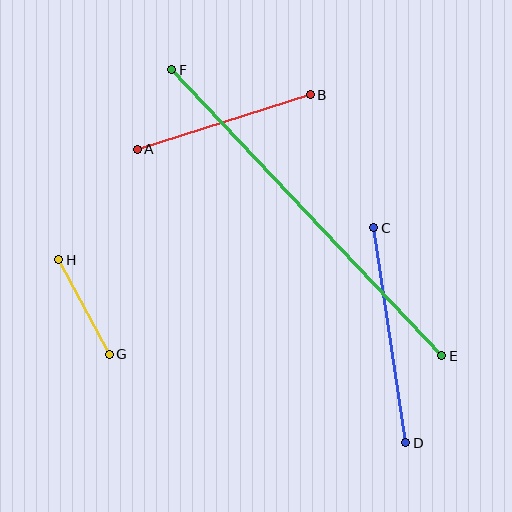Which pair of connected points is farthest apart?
Points E and F are farthest apart.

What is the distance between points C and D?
The distance is approximately 217 pixels.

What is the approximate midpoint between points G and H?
The midpoint is at approximately (84, 307) pixels.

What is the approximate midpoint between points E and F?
The midpoint is at approximately (307, 213) pixels.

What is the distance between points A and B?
The distance is approximately 181 pixels.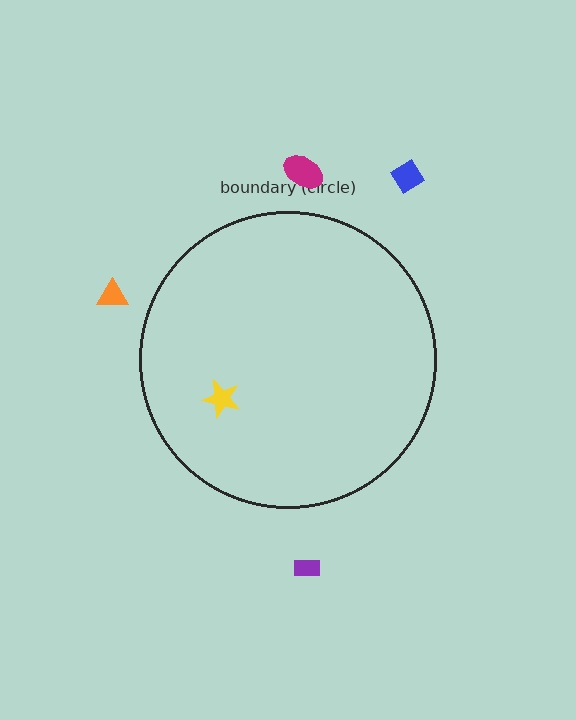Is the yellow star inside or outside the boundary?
Inside.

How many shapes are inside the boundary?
1 inside, 4 outside.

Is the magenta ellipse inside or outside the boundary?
Outside.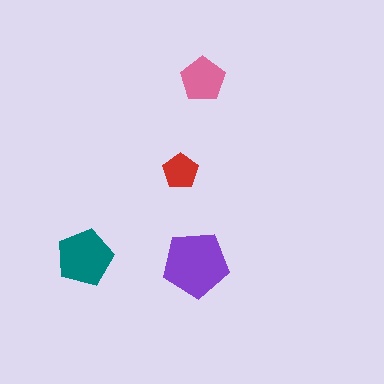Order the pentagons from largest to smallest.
the purple one, the teal one, the pink one, the red one.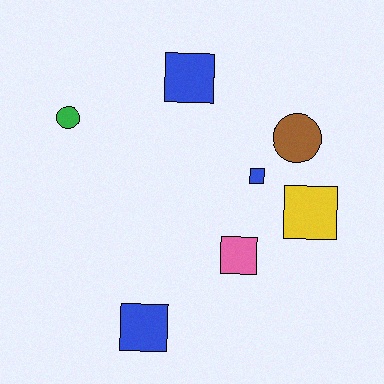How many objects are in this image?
There are 7 objects.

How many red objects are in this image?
There are no red objects.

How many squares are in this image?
There are 5 squares.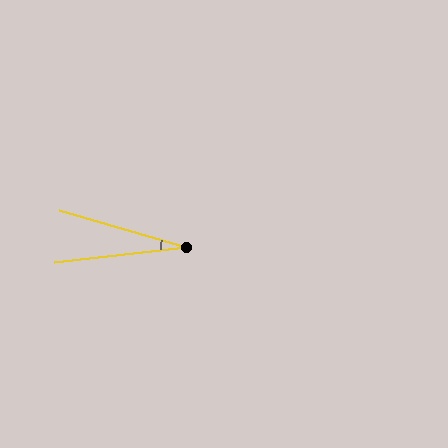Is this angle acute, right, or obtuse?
It is acute.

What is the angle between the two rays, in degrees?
Approximately 22 degrees.